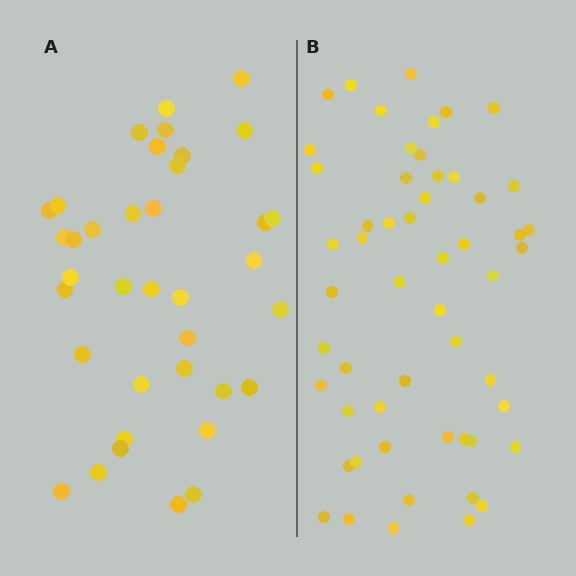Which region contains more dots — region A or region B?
Region B (the right region) has more dots.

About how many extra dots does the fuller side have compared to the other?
Region B has approximately 15 more dots than region A.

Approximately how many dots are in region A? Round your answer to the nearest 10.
About 40 dots. (The exact count is 37, which rounds to 40.)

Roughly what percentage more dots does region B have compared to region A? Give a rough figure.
About 45% more.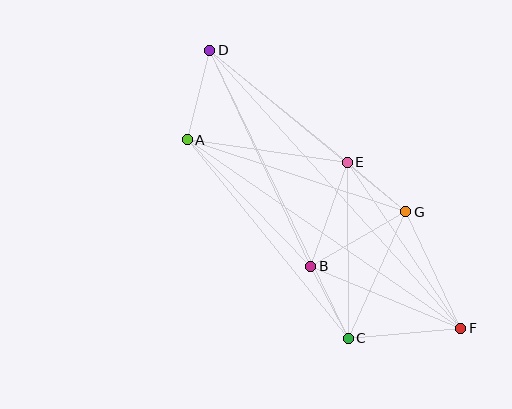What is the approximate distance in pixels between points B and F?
The distance between B and F is approximately 162 pixels.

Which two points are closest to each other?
Points E and G are closest to each other.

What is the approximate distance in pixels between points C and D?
The distance between C and D is approximately 320 pixels.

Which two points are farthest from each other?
Points D and F are farthest from each other.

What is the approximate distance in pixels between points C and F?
The distance between C and F is approximately 113 pixels.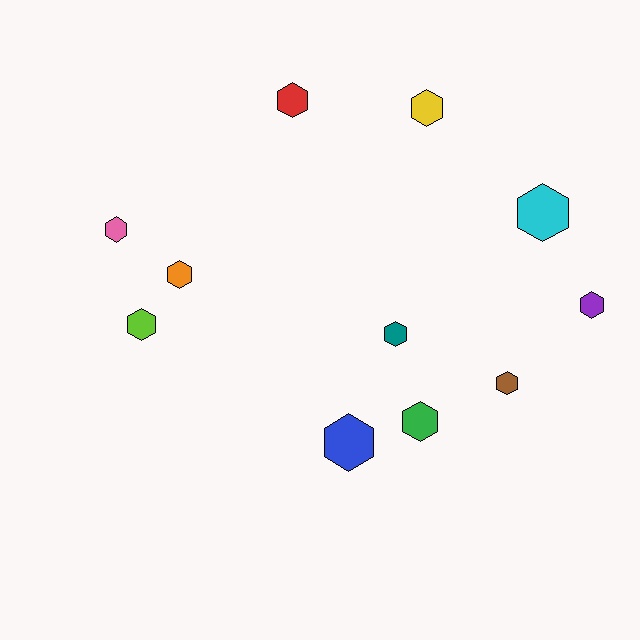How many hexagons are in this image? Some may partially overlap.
There are 11 hexagons.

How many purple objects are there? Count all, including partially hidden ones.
There is 1 purple object.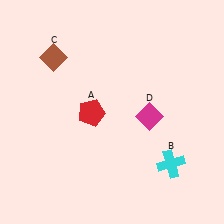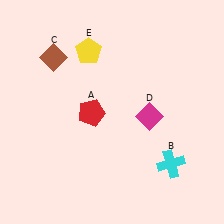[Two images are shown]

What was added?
A yellow pentagon (E) was added in Image 2.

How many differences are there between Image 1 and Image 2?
There is 1 difference between the two images.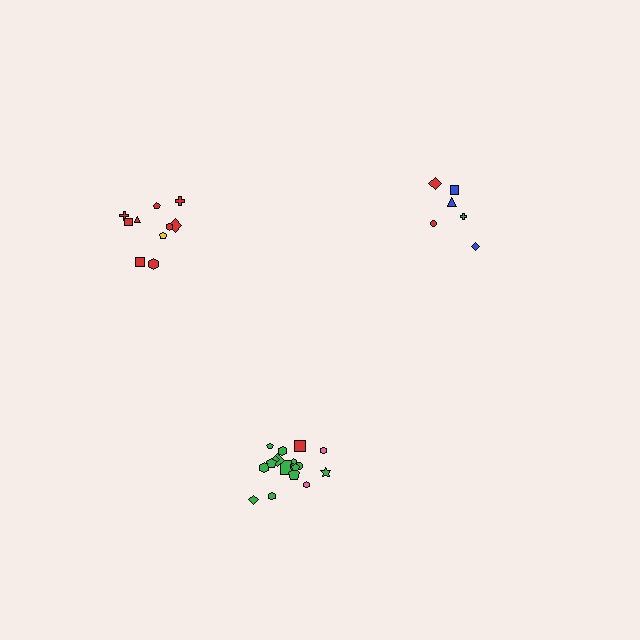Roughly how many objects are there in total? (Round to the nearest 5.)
Roughly 35 objects in total.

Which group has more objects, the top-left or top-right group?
The top-left group.